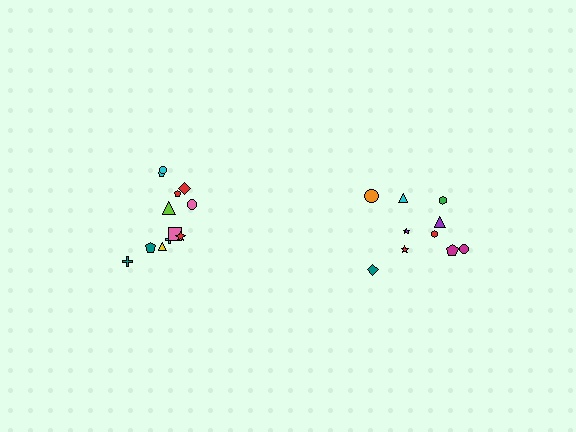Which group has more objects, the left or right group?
The left group.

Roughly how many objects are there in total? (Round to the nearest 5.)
Roughly 20 objects in total.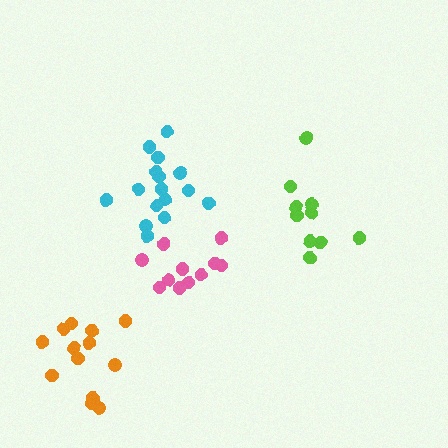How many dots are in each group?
Group 1: 11 dots, Group 2: 16 dots, Group 3: 10 dots, Group 4: 13 dots (50 total).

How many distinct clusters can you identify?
There are 4 distinct clusters.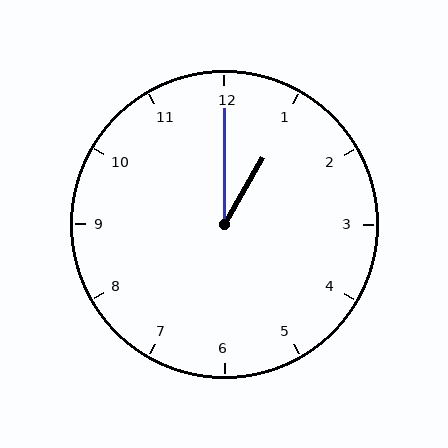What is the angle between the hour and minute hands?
Approximately 30 degrees.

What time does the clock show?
1:00.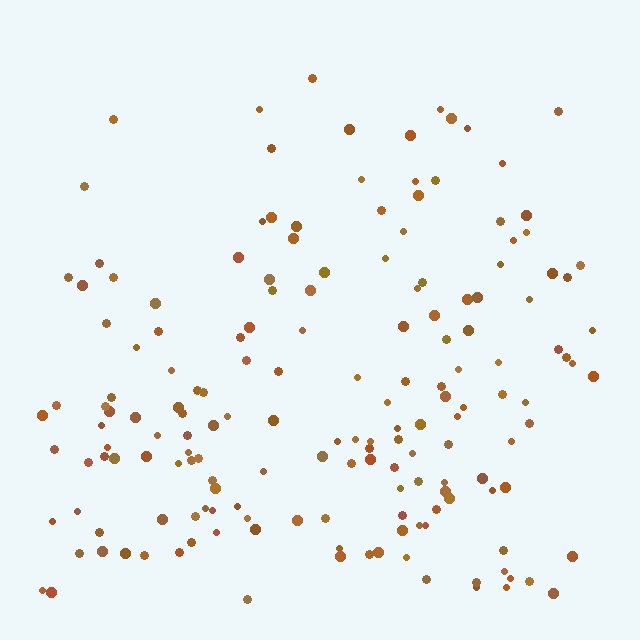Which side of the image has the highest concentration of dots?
The bottom.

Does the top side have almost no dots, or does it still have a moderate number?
Still a moderate number, just noticeably fewer than the bottom.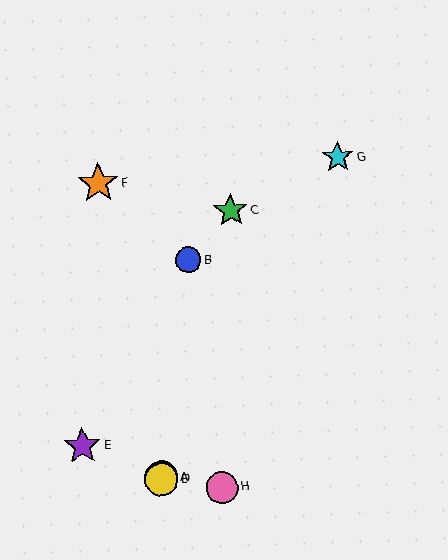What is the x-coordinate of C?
Object C is at x≈230.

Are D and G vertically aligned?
No, D is at x≈161 and G is at x≈338.